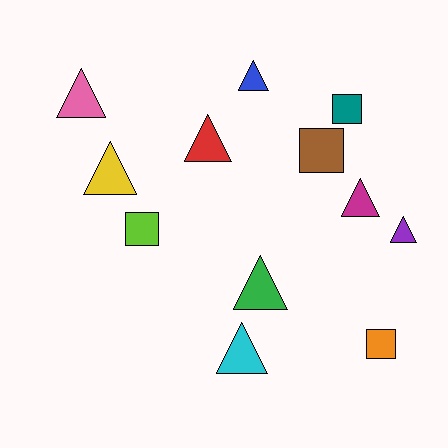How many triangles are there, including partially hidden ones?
There are 8 triangles.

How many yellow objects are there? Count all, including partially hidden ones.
There is 1 yellow object.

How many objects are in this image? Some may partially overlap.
There are 12 objects.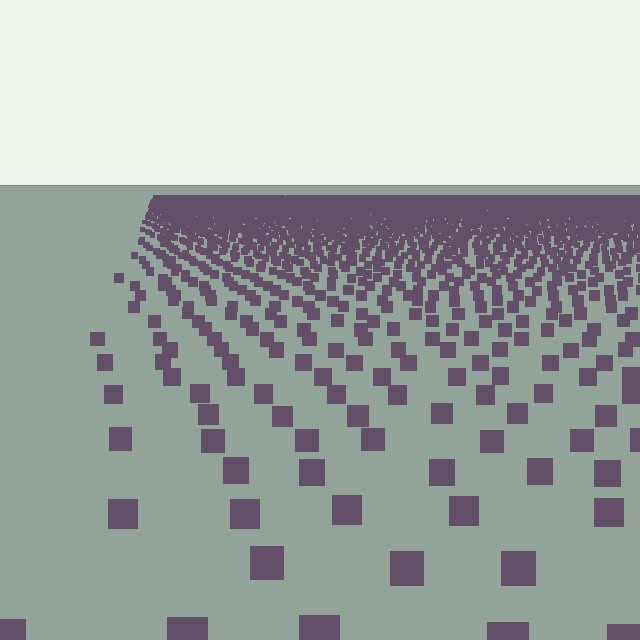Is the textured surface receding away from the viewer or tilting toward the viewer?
The surface is receding away from the viewer. Texture elements get smaller and denser toward the top.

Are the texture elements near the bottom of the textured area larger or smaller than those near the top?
Larger. Near the bottom, elements are closer to the viewer and appear at a bigger on-screen size.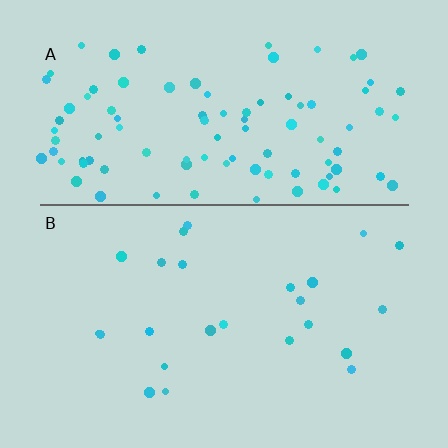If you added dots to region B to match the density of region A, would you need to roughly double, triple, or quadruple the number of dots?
Approximately quadruple.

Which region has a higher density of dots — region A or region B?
A (the top).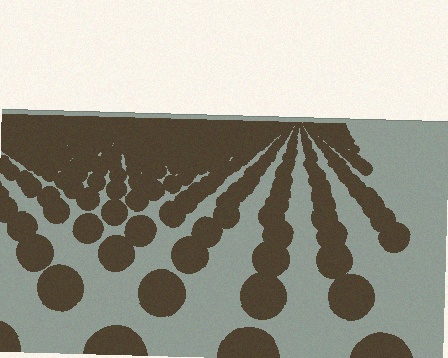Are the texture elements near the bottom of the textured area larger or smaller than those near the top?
Larger. Near the bottom, elements are closer to the viewer and appear at a bigger on-screen size.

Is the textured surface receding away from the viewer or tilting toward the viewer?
The surface is receding away from the viewer. Texture elements get smaller and denser toward the top.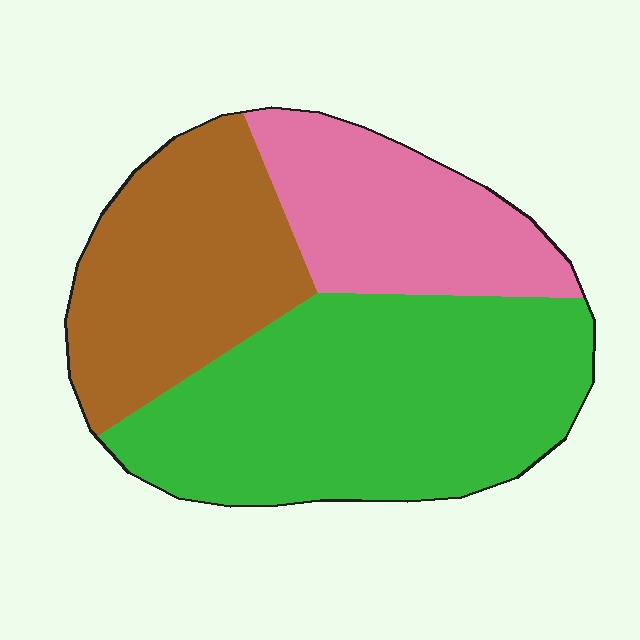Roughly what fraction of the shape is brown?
Brown takes up about one quarter (1/4) of the shape.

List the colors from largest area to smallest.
From largest to smallest: green, brown, pink.